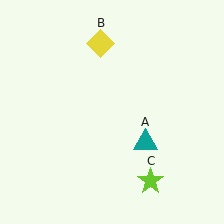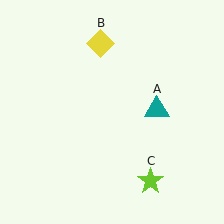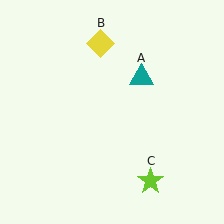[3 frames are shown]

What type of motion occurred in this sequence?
The teal triangle (object A) rotated counterclockwise around the center of the scene.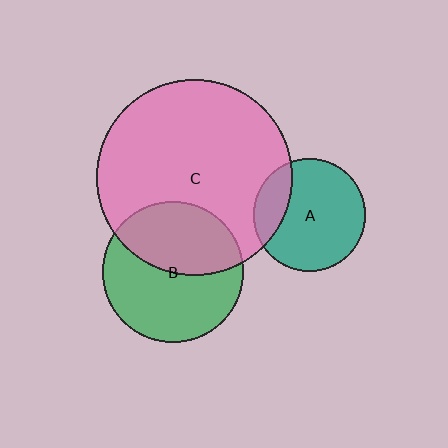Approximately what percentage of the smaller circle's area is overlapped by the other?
Approximately 20%.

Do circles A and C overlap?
Yes.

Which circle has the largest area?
Circle C (pink).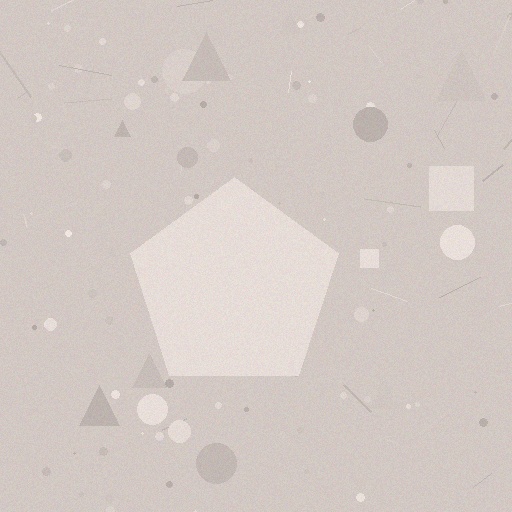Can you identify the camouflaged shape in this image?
The camouflaged shape is a pentagon.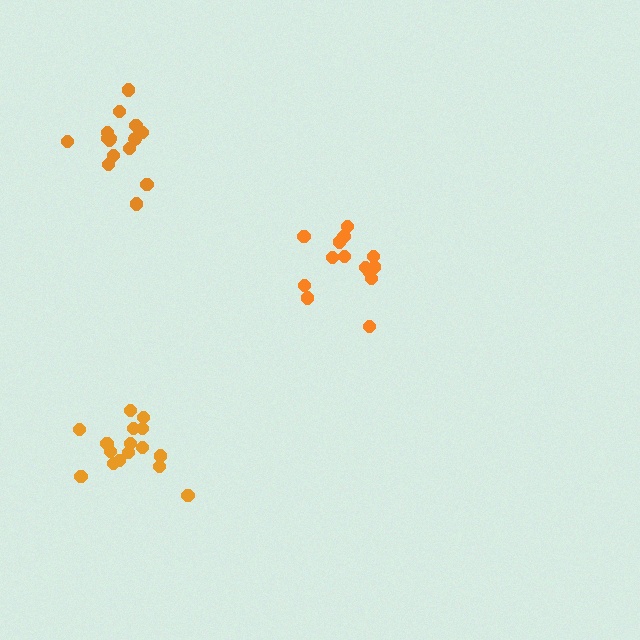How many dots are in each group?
Group 1: 14 dots, Group 2: 16 dots, Group 3: 15 dots (45 total).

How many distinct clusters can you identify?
There are 3 distinct clusters.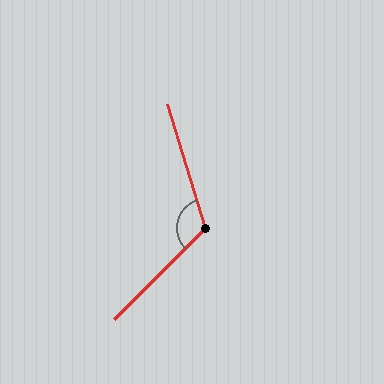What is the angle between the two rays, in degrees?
Approximately 118 degrees.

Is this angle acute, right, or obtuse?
It is obtuse.